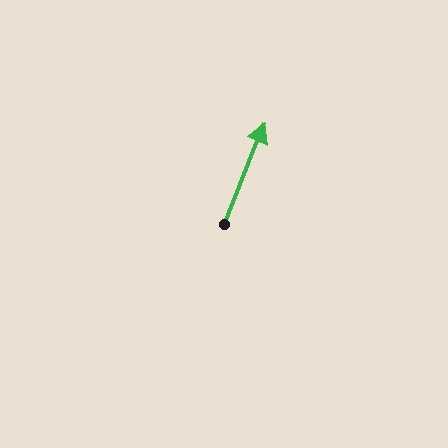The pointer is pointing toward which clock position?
Roughly 1 o'clock.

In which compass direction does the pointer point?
North.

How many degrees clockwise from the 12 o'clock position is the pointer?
Approximately 22 degrees.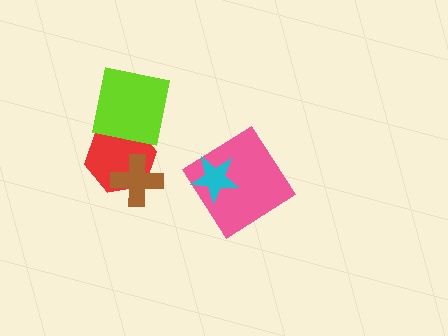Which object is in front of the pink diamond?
The cyan star is in front of the pink diamond.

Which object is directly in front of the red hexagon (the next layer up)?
The lime square is directly in front of the red hexagon.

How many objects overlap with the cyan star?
1 object overlaps with the cyan star.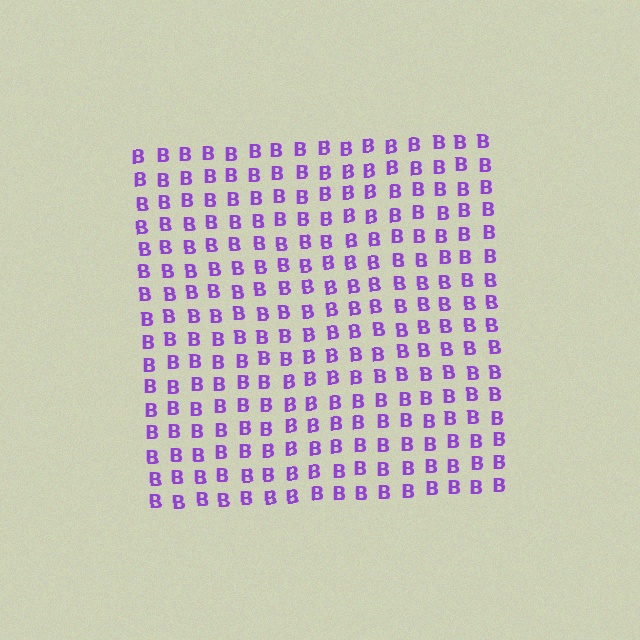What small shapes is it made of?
It is made of small letter B's.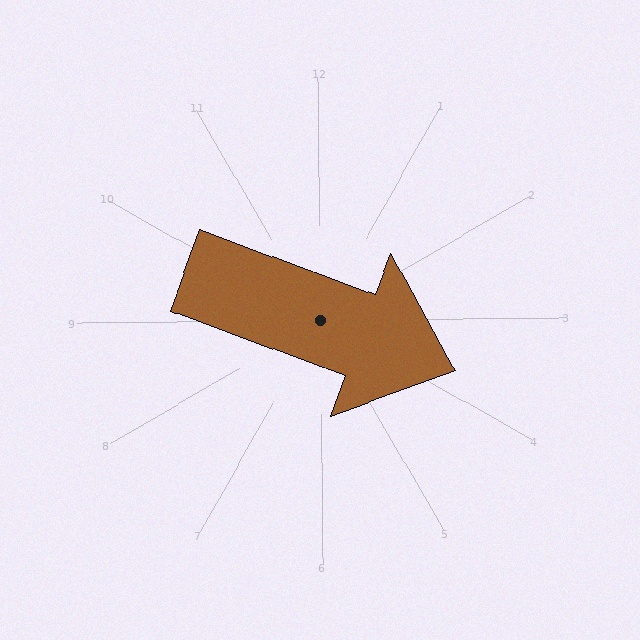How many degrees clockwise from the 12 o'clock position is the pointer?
Approximately 111 degrees.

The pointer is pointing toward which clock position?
Roughly 4 o'clock.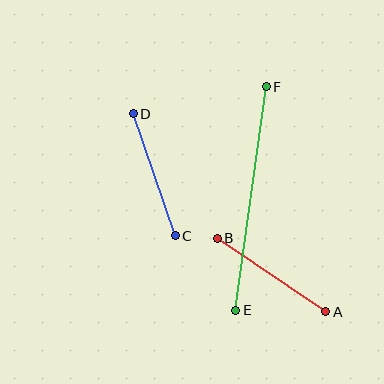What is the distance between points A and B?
The distance is approximately 131 pixels.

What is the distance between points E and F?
The distance is approximately 226 pixels.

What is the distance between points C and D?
The distance is approximately 129 pixels.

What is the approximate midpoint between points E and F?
The midpoint is at approximately (251, 198) pixels.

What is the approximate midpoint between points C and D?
The midpoint is at approximately (154, 175) pixels.